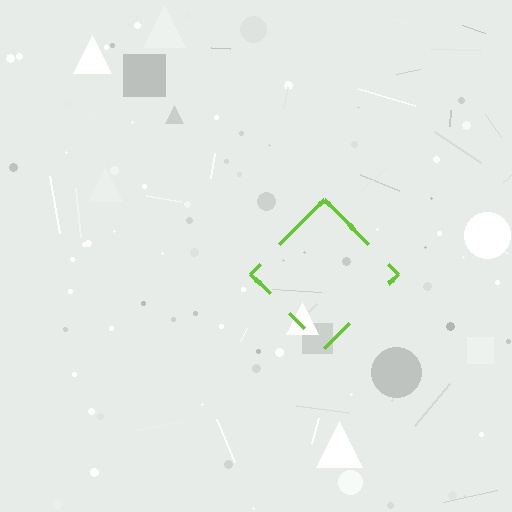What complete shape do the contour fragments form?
The contour fragments form a diamond.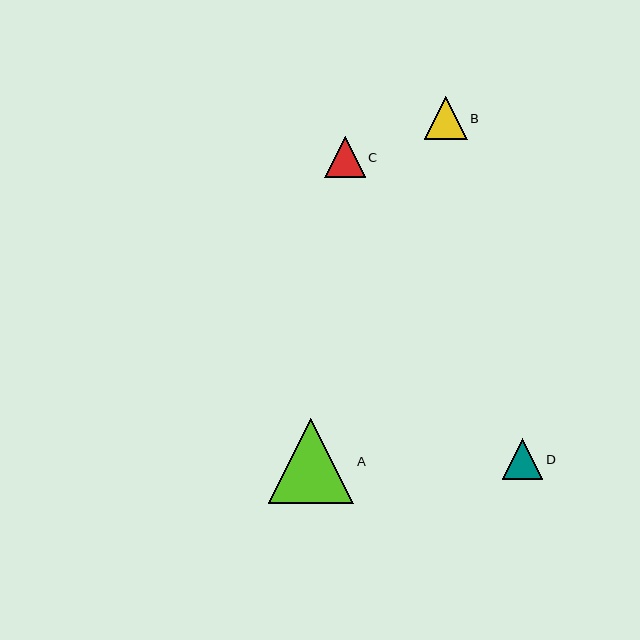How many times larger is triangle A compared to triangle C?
Triangle A is approximately 2.1 times the size of triangle C.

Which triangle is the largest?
Triangle A is the largest with a size of approximately 86 pixels.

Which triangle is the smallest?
Triangle D is the smallest with a size of approximately 40 pixels.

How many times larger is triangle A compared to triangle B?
Triangle A is approximately 2.0 times the size of triangle B.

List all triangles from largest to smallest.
From largest to smallest: A, B, C, D.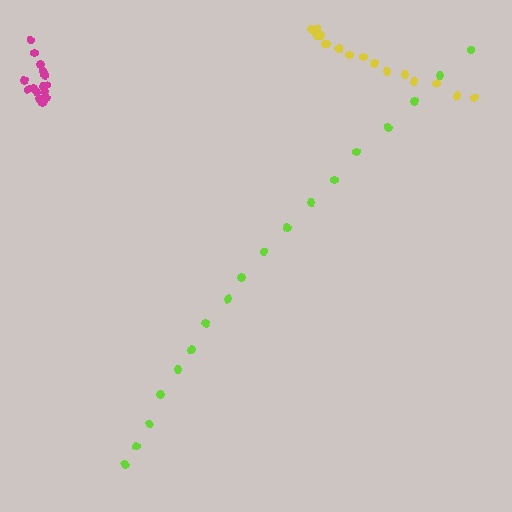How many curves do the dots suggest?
There are 3 distinct paths.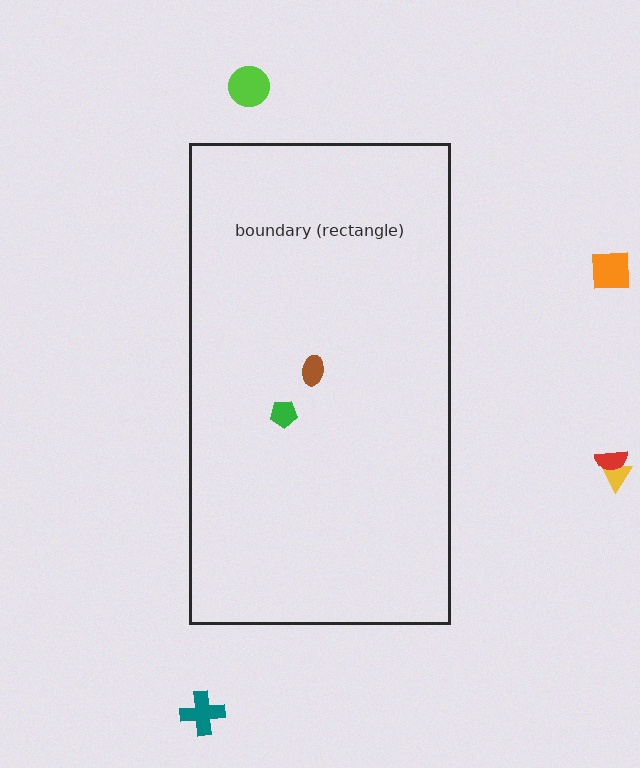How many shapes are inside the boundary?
2 inside, 5 outside.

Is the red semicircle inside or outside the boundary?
Outside.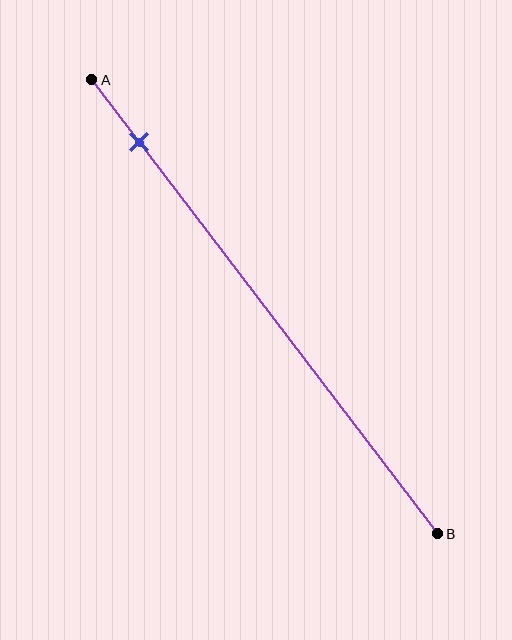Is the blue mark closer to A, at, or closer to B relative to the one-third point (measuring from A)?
The blue mark is closer to point A than the one-third point of segment AB.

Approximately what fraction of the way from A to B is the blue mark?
The blue mark is approximately 15% of the way from A to B.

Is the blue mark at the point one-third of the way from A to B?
No, the mark is at about 15% from A, not at the 33% one-third point.